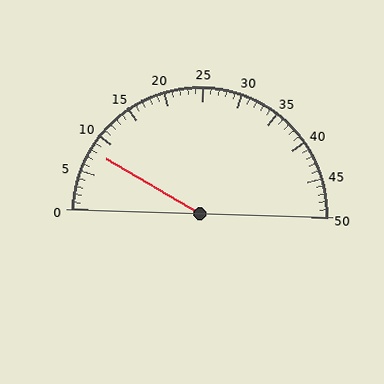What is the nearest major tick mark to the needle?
The nearest major tick mark is 10.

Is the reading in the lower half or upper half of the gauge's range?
The reading is in the lower half of the range (0 to 50).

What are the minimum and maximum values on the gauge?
The gauge ranges from 0 to 50.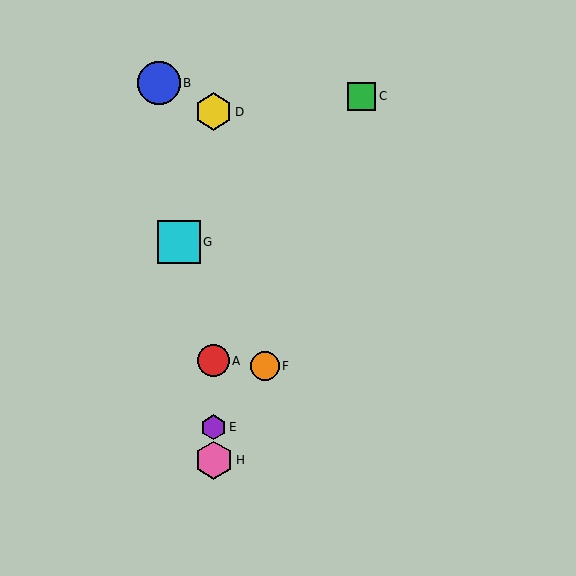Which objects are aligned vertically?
Objects A, D, E, H are aligned vertically.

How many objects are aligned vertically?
4 objects (A, D, E, H) are aligned vertically.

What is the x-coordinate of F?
Object F is at x≈265.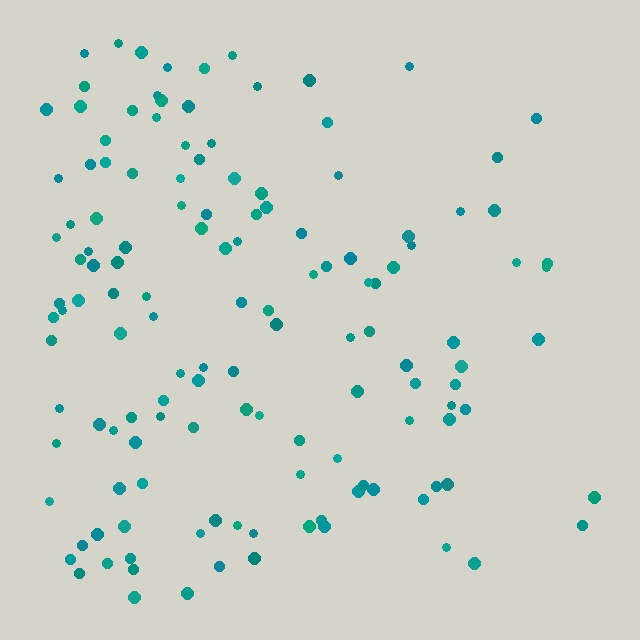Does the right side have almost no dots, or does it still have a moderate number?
Still a moderate number, just noticeably fewer than the left.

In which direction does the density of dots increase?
From right to left, with the left side densest.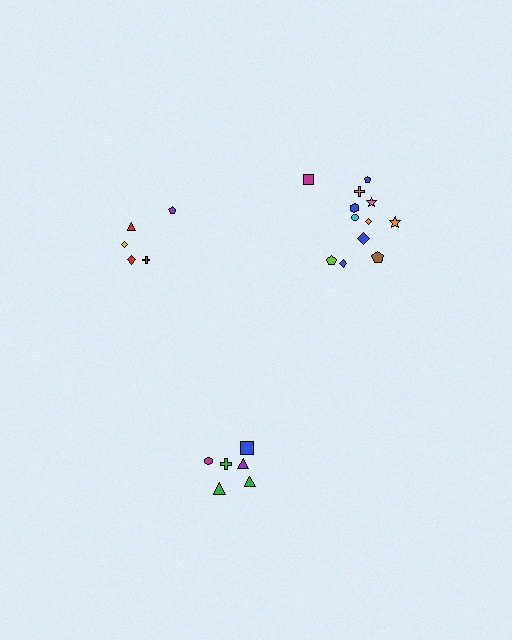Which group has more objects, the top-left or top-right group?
The top-right group.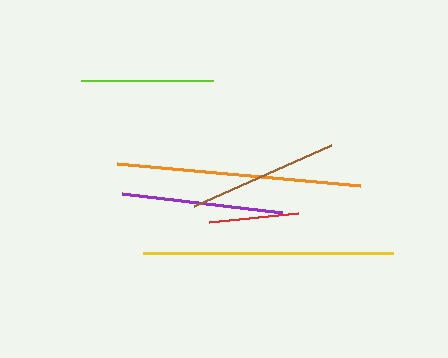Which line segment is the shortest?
The red line is the shortest at approximately 89 pixels.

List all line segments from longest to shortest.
From longest to shortest: yellow, orange, purple, brown, lime, red.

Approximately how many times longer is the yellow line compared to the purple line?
The yellow line is approximately 1.6 times the length of the purple line.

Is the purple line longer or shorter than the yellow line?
The yellow line is longer than the purple line.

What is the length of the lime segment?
The lime segment is approximately 132 pixels long.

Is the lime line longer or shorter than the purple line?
The purple line is longer than the lime line.